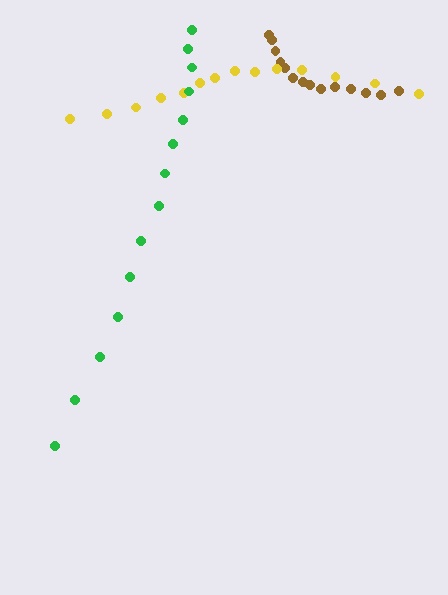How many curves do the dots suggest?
There are 3 distinct paths.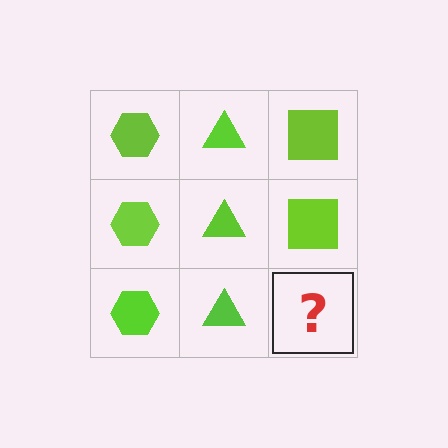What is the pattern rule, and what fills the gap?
The rule is that each column has a consistent shape. The gap should be filled with a lime square.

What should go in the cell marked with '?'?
The missing cell should contain a lime square.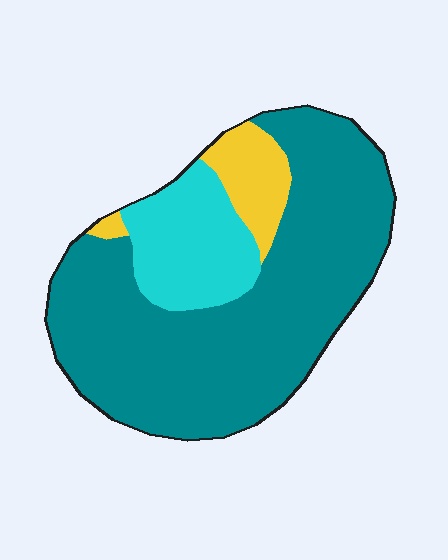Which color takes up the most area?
Teal, at roughly 70%.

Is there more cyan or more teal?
Teal.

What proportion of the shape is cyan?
Cyan takes up about one sixth (1/6) of the shape.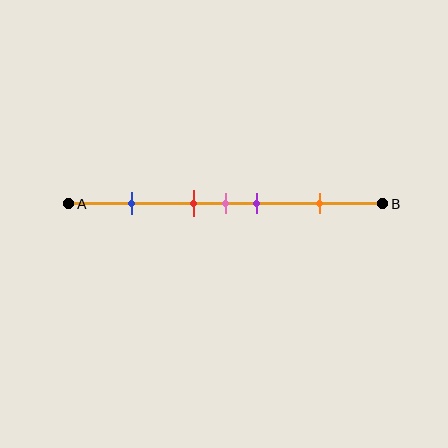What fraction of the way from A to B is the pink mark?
The pink mark is approximately 50% (0.5) of the way from A to B.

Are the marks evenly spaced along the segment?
No, the marks are not evenly spaced.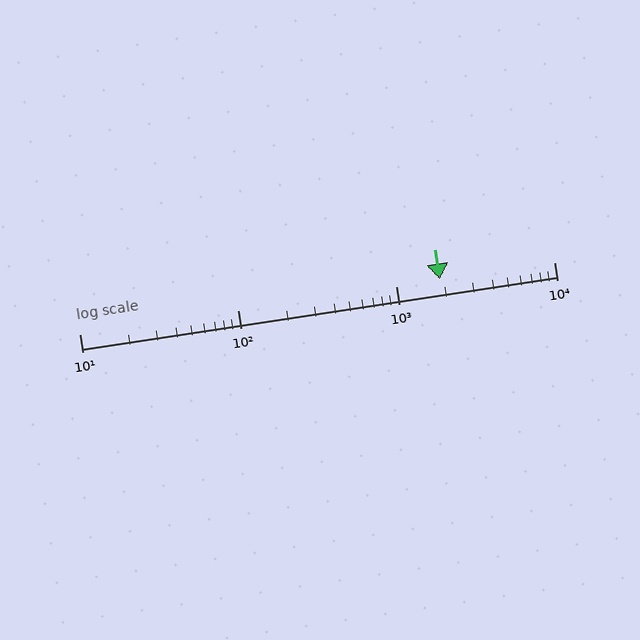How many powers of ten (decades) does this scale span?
The scale spans 3 decades, from 10 to 10000.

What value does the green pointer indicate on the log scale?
The pointer indicates approximately 1900.